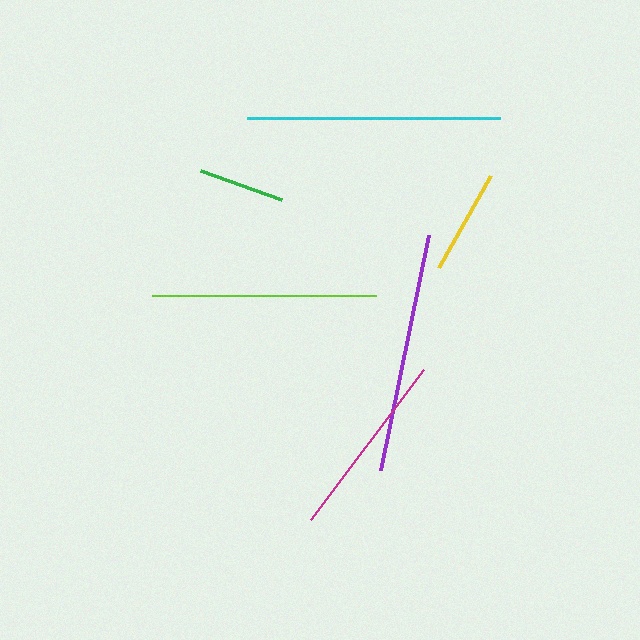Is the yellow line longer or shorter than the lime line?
The lime line is longer than the yellow line.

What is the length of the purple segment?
The purple segment is approximately 240 pixels long.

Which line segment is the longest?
The cyan line is the longest at approximately 253 pixels.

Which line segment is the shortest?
The green line is the shortest at approximately 85 pixels.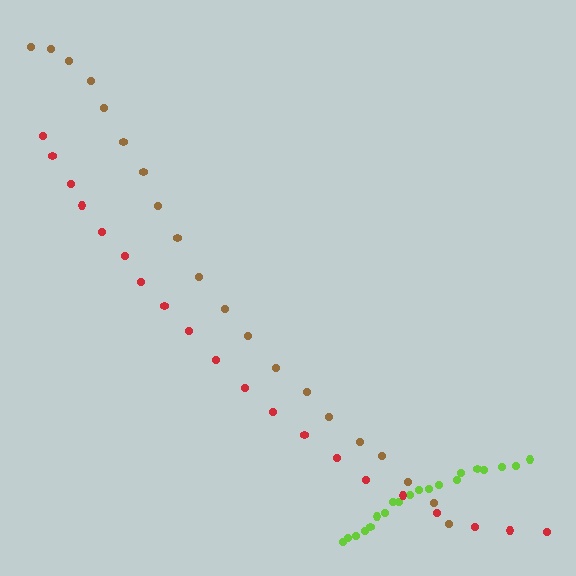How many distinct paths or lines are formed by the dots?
There are 3 distinct paths.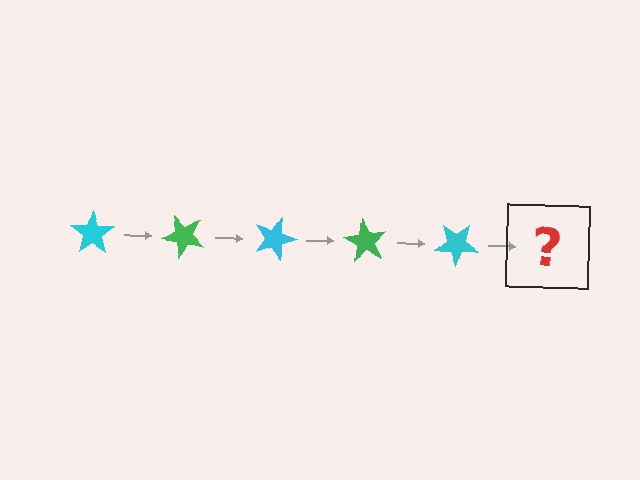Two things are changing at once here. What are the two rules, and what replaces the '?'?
The two rules are that it rotates 45 degrees each step and the color cycles through cyan and green. The '?' should be a green star, rotated 225 degrees from the start.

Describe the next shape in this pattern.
It should be a green star, rotated 225 degrees from the start.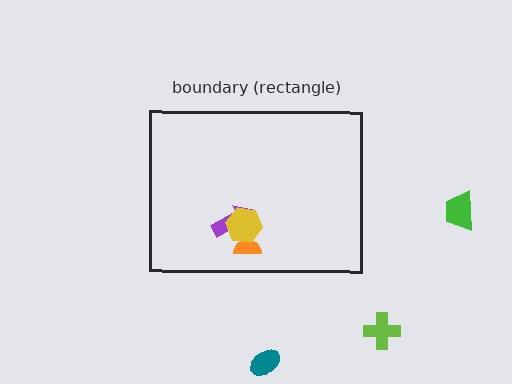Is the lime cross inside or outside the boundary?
Outside.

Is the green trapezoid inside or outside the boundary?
Outside.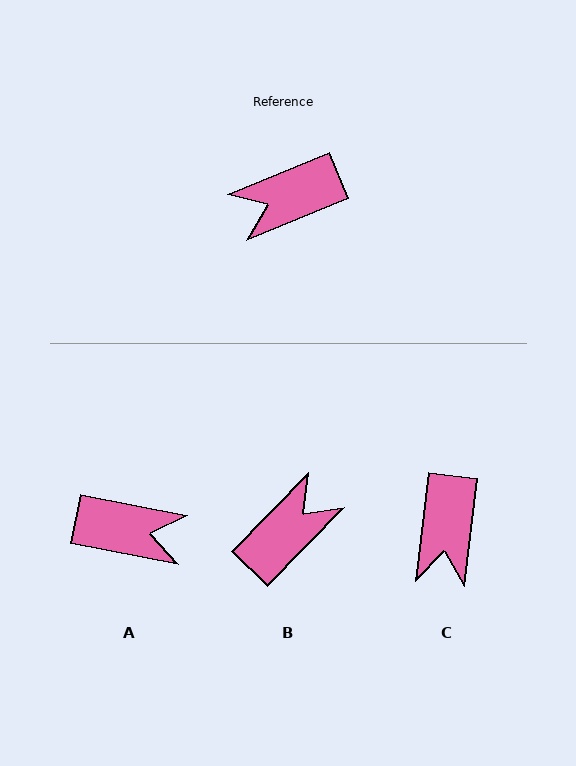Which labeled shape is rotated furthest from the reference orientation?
B, about 157 degrees away.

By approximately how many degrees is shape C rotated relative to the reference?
Approximately 61 degrees counter-clockwise.